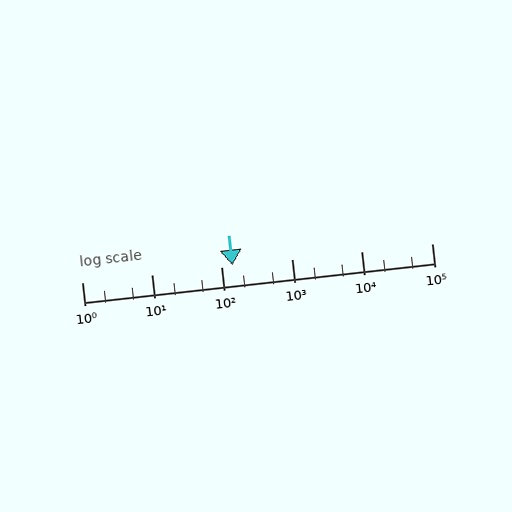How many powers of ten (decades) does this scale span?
The scale spans 5 decades, from 1 to 100000.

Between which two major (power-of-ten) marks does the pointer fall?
The pointer is between 100 and 1000.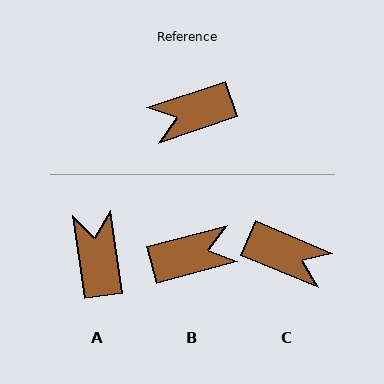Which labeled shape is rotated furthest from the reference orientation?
B, about 176 degrees away.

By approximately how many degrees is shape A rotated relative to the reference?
Approximately 100 degrees clockwise.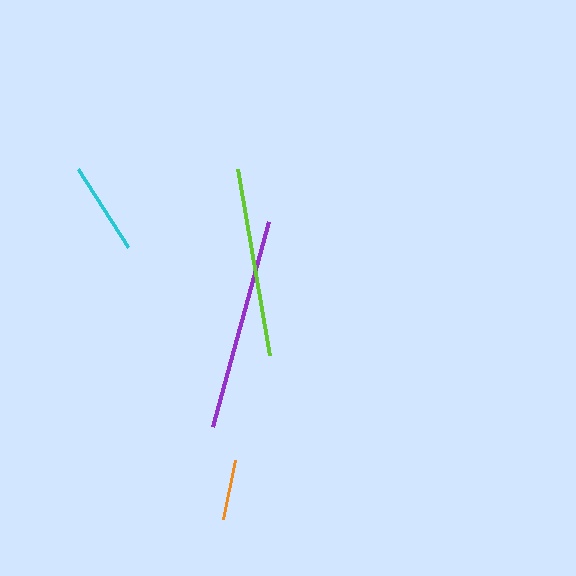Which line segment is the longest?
The purple line is the longest at approximately 212 pixels.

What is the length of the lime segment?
The lime segment is approximately 189 pixels long.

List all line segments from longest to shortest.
From longest to shortest: purple, lime, cyan, orange.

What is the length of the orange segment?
The orange segment is approximately 61 pixels long.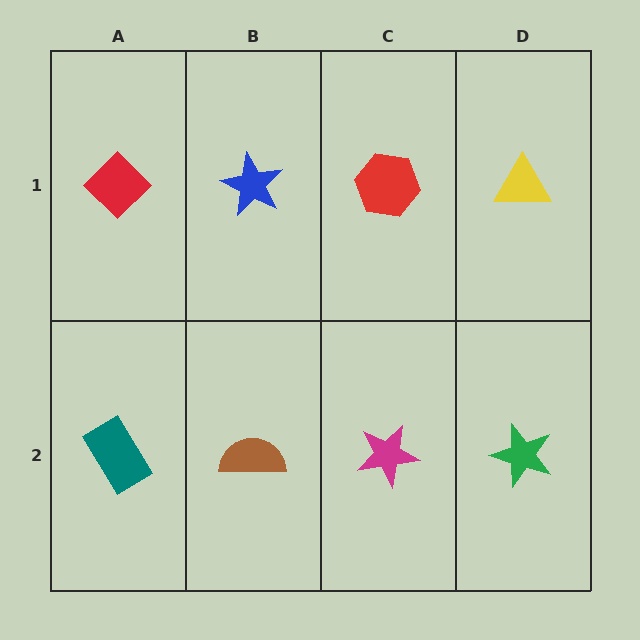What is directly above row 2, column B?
A blue star.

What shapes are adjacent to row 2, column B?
A blue star (row 1, column B), a teal rectangle (row 2, column A), a magenta star (row 2, column C).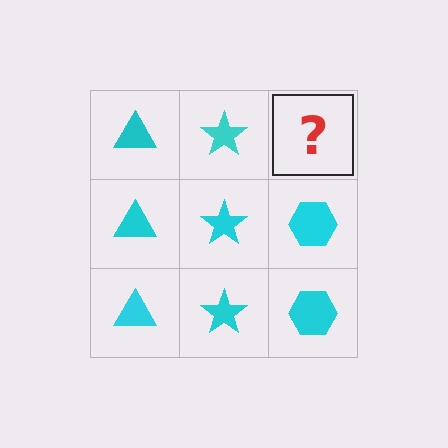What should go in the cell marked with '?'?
The missing cell should contain a cyan hexagon.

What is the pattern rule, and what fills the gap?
The rule is that each column has a consistent shape. The gap should be filled with a cyan hexagon.